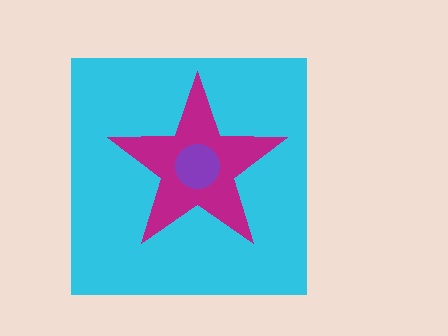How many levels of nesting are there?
3.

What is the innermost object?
The purple circle.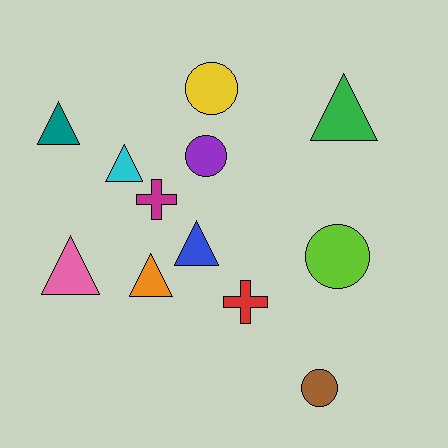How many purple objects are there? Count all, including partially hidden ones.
There is 1 purple object.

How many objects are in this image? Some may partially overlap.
There are 12 objects.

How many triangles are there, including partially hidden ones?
There are 6 triangles.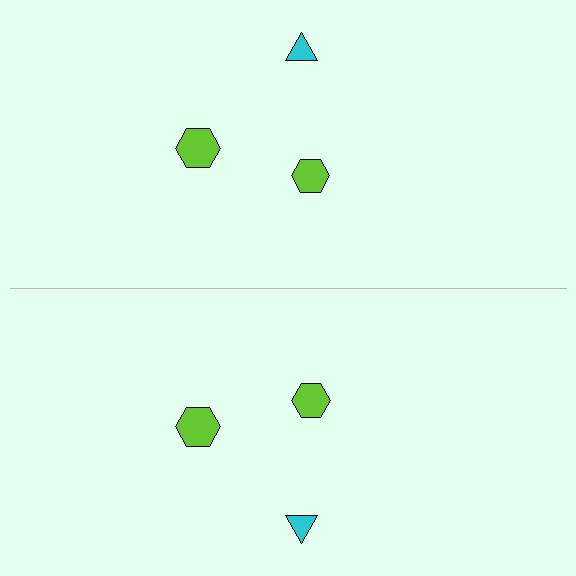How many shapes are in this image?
There are 6 shapes in this image.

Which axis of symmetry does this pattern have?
The pattern has a horizontal axis of symmetry running through the center of the image.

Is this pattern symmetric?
Yes, this pattern has bilateral (reflection) symmetry.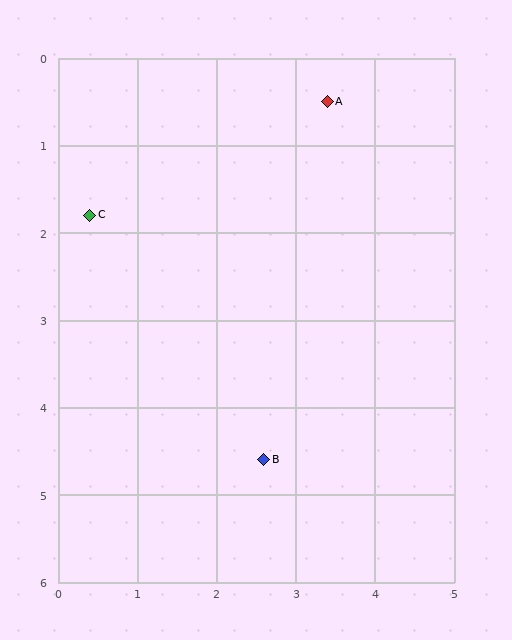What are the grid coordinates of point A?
Point A is at approximately (3.4, 0.5).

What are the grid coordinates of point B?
Point B is at approximately (2.6, 4.6).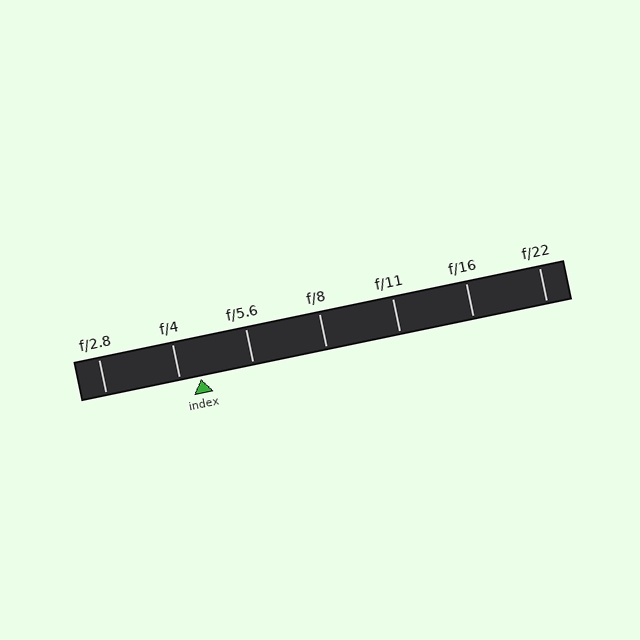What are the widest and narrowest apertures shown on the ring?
The widest aperture shown is f/2.8 and the narrowest is f/22.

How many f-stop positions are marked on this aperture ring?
There are 7 f-stop positions marked.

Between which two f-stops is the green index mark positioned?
The index mark is between f/4 and f/5.6.